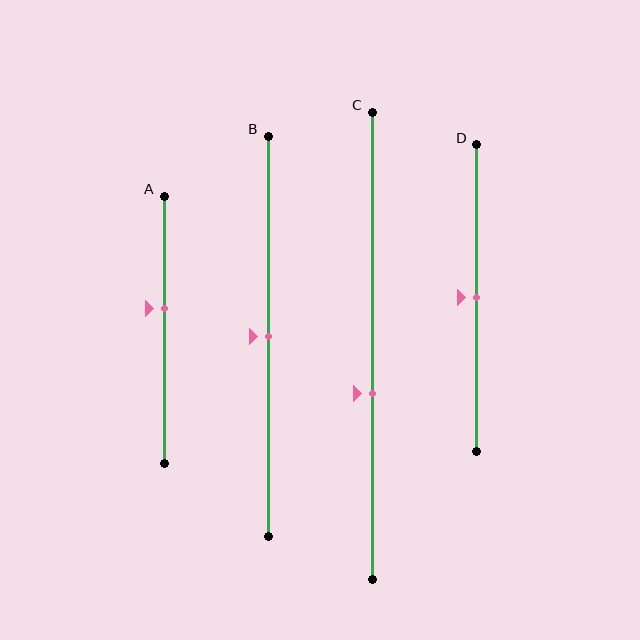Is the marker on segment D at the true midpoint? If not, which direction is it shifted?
Yes, the marker on segment D is at the true midpoint.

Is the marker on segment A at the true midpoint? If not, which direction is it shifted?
No, the marker on segment A is shifted upward by about 8% of the segment length.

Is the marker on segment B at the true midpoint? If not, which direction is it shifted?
Yes, the marker on segment B is at the true midpoint.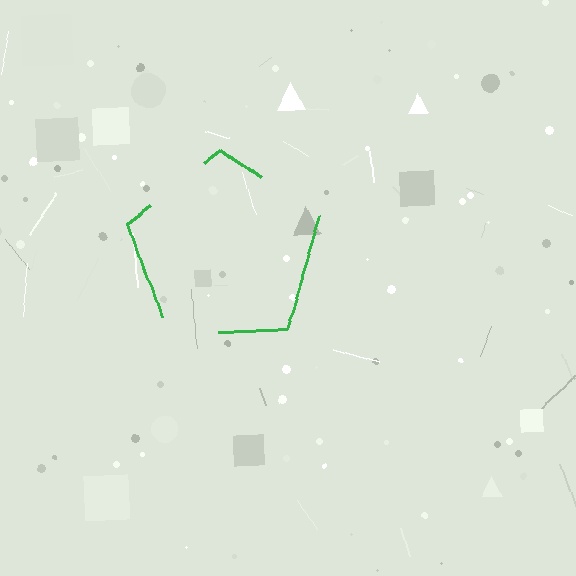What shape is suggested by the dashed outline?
The dashed outline suggests a pentagon.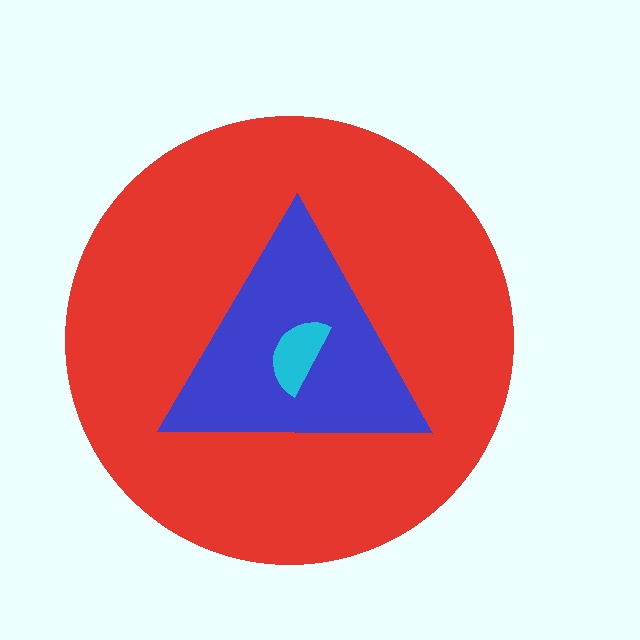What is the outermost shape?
The red circle.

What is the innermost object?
The cyan semicircle.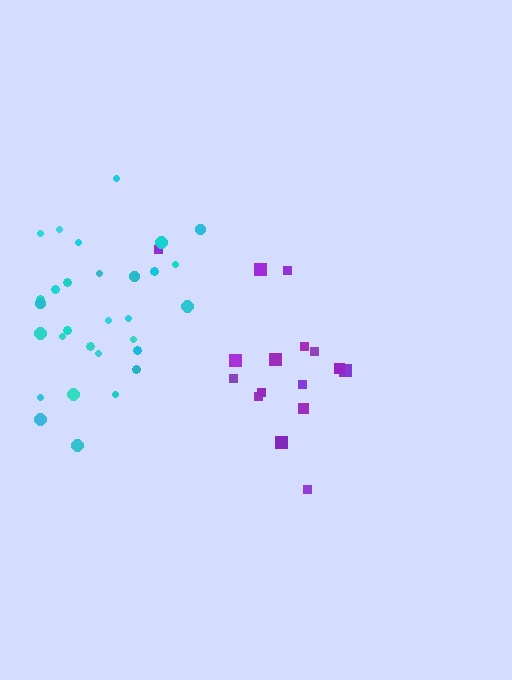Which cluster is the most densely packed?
Purple.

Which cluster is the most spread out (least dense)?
Cyan.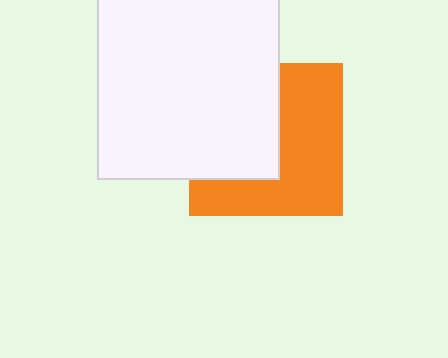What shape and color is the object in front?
The object in front is a white square.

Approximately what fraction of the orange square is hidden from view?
Roughly 45% of the orange square is hidden behind the white square.